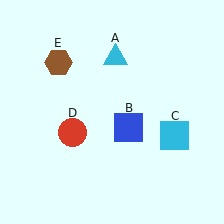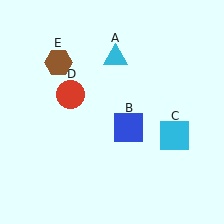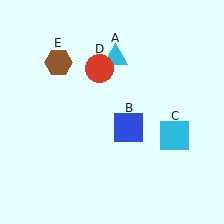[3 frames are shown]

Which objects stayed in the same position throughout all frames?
Cyan triangle (object A) and blue square (object B) and cyan square (object C) and brown hexagon (object E) remained stationary.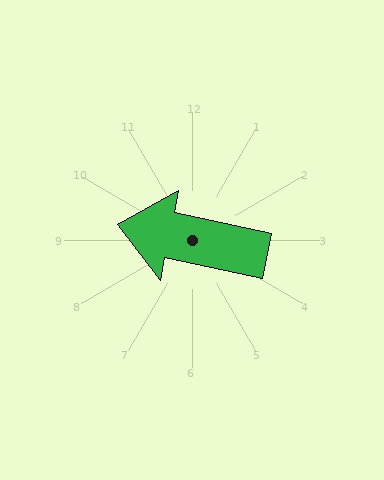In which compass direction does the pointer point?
West.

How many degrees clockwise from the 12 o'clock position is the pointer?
Approximately 282 degrees.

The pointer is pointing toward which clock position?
Roughly 9 o'clock.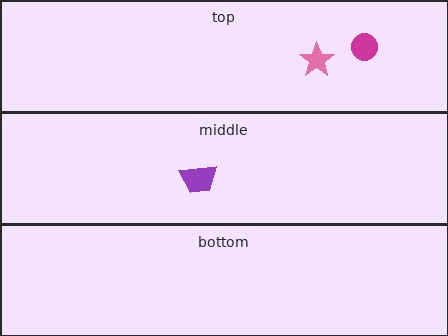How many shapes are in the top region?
2.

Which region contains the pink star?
The top region.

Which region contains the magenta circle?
The top region.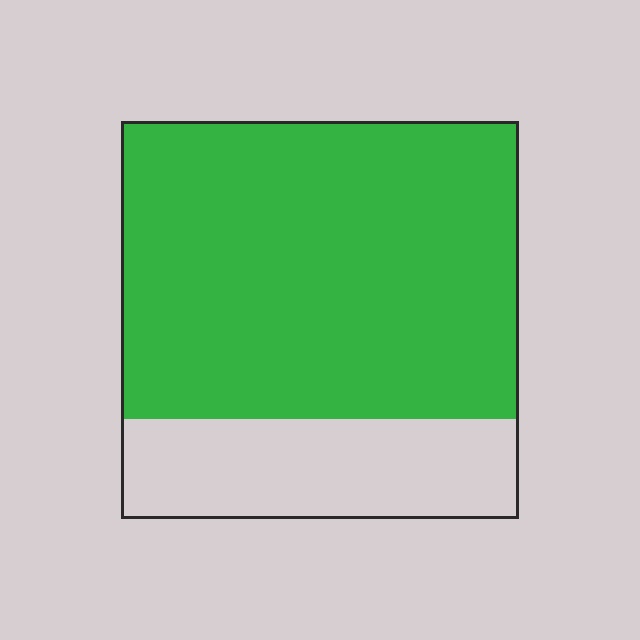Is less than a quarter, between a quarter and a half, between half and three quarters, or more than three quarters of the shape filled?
Between half and three quarters.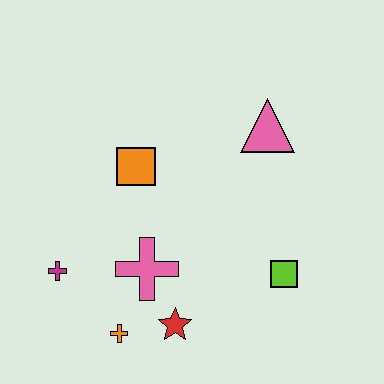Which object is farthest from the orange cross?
The pink triangle is farthest from the orange cross.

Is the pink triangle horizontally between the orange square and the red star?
No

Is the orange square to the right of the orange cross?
Yes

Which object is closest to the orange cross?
The red star is closest to the orange cross.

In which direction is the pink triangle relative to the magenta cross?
The pink triangle is to the right of the magenta cross.